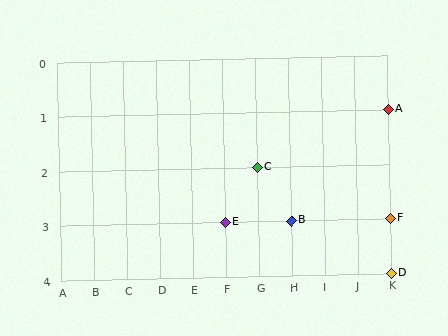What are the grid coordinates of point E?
Point E is at grid coordinates (F, 3).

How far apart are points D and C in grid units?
Points D and C are 4 columns and 2 rows apart (about 4.5 grid units diagonally).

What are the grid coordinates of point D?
Point D is at grid coordinates (K, 4).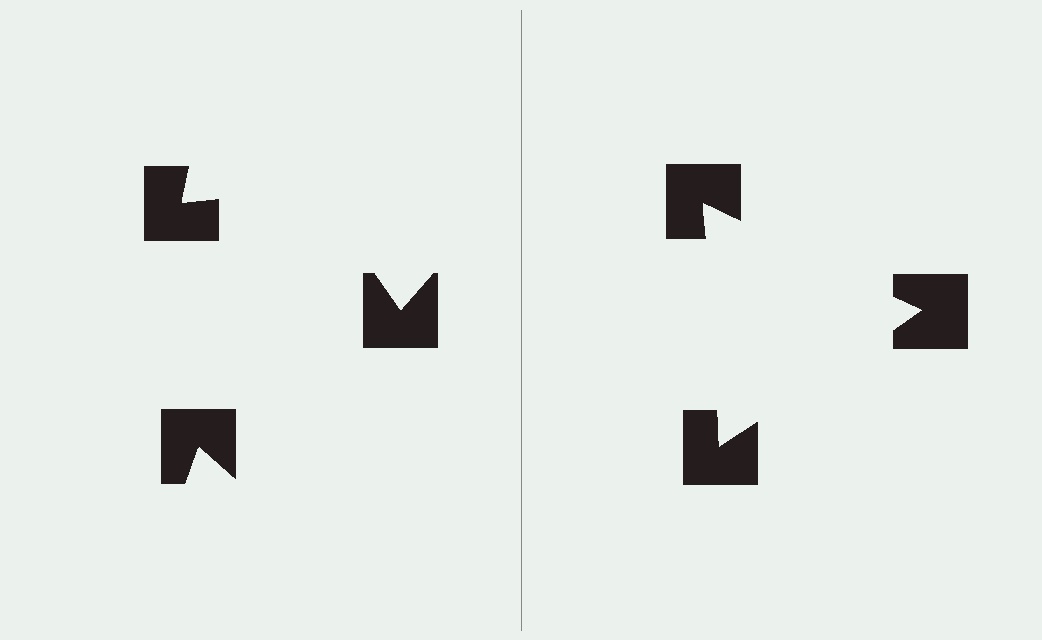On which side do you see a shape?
An illusory triangle appears on the right side. On the left side the wedge cuts are rotated, so no coherent shape forms.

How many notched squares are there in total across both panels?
6 — 3 on each side.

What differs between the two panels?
The notched squares are positioned identically on both sides; only the wedge orientations differ. On the right they align to a triangle; on the left they are misaligned.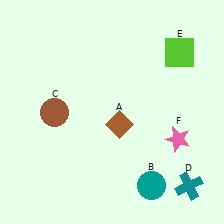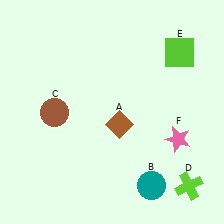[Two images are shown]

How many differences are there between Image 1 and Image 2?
There is 1 difference between the two images.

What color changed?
The cross (D) changed from teal in Image 1 to lime in Image 2.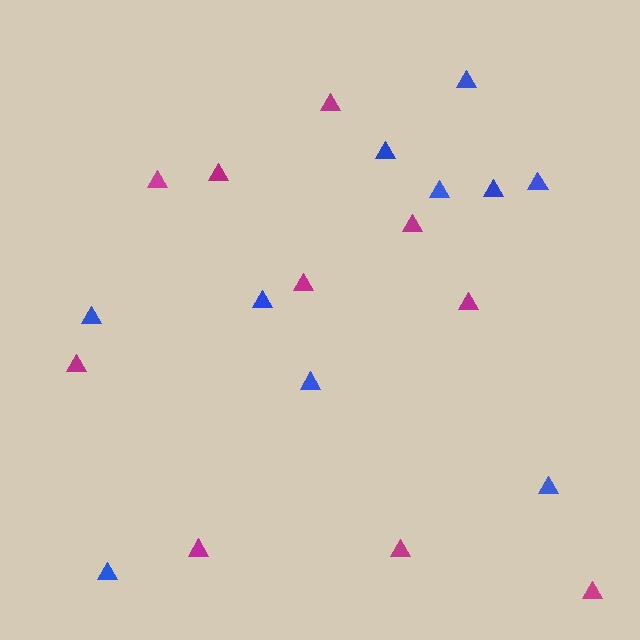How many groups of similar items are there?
There are 2 groups: one group of blue triangles (10) and one group of magenta triangles (10).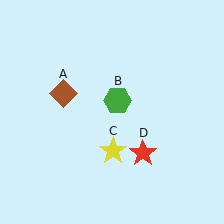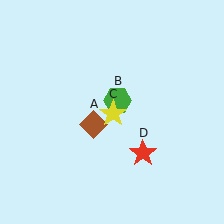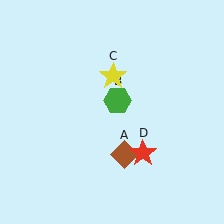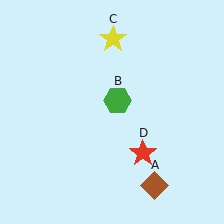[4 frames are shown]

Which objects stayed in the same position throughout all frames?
Green hexagon (object B) and red star (object D) remained stationary.